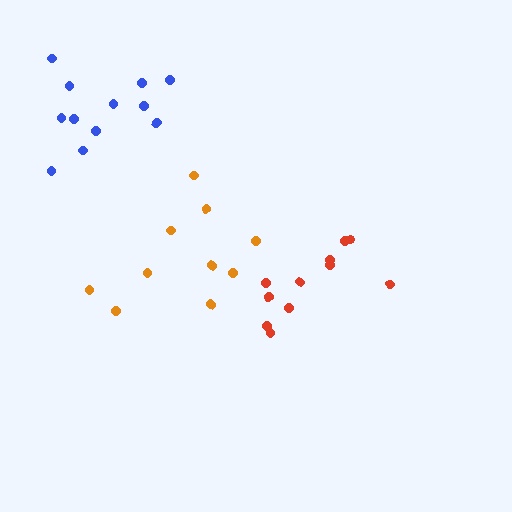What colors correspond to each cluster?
The clusters are colored: red, orange, blue.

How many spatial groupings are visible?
There are 3 spatial groupings.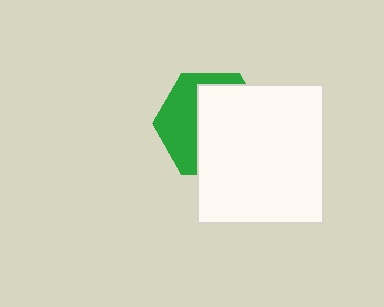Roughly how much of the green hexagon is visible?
A small part of it is visible (roughly 40%).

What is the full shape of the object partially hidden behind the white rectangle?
The partially hidden object is a green hexagon.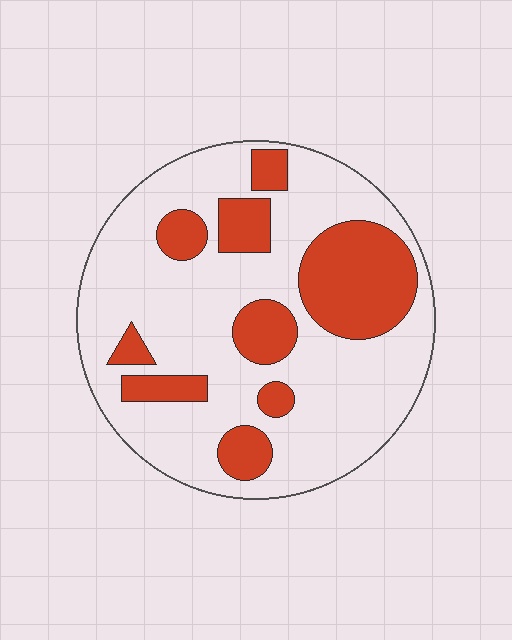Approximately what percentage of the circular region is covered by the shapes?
Approximately 30%.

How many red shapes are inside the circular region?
9.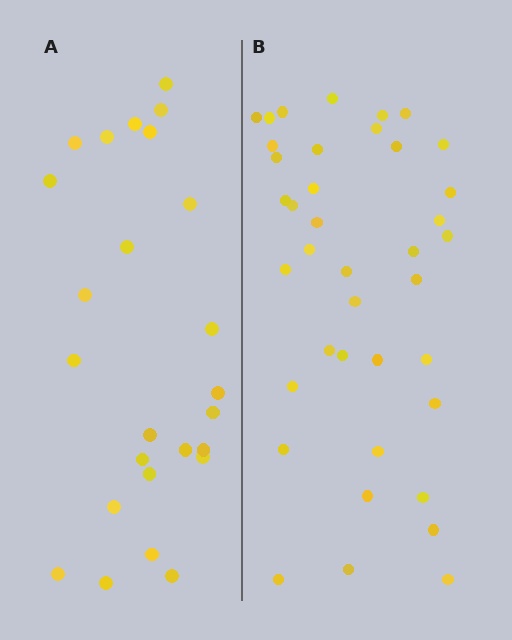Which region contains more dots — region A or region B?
Region B (the right region) has more dots.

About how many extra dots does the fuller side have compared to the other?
Region B has approximately 15 more dots than region A.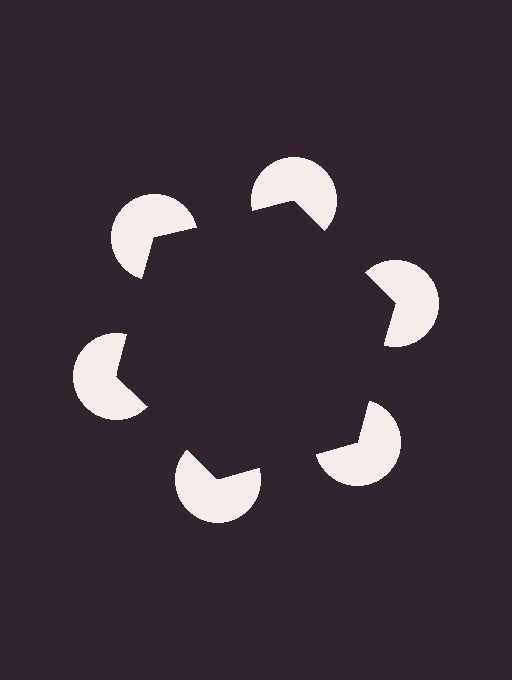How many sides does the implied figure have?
6 sides.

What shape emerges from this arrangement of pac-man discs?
An illusory hexagon — its edges are inferred from the aligned wedge cuts in the pac-man discs, not physically drawn.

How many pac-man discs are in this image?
There are 6 — one at each vertex of the illusory hexagon.